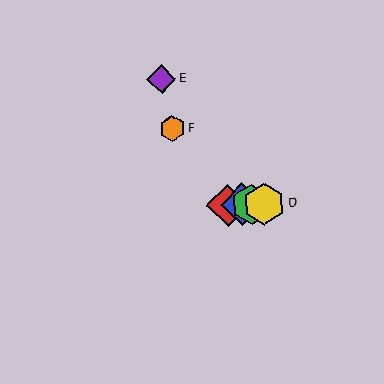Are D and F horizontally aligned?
No, D is at y≈204 and F is at y≈128.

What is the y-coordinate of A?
Object A is at y≈205.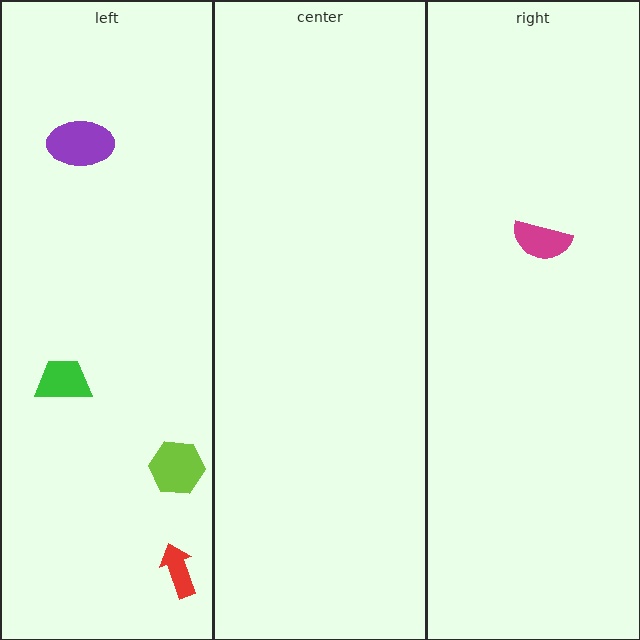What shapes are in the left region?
The red arrow, the lime hexagon, the purple ellipse, the green trapezoid.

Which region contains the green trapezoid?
The left region.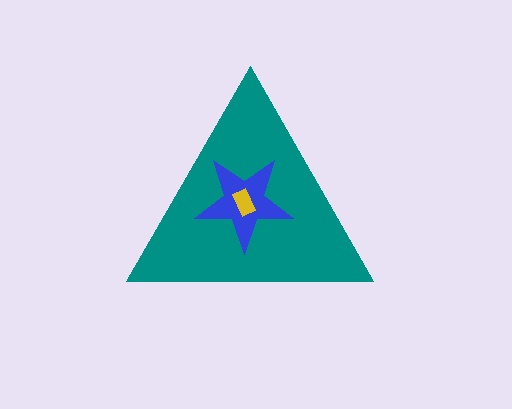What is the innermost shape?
The yellow rectangle.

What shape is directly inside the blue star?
The yellow rectangle.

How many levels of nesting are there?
3.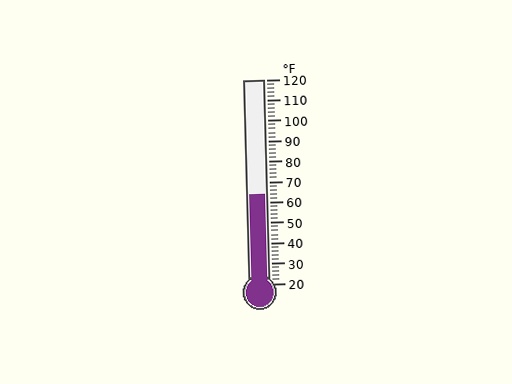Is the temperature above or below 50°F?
The temperature is above 50°F.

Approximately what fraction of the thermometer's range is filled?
The thermometer is filled to approximately 45% of its range.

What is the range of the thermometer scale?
The thermometer scale ranges from 20°F to 120°F.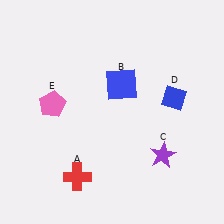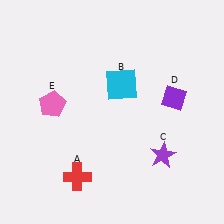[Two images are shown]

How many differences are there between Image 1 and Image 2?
There are 2 differences between the two images.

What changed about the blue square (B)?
In Image 1, B is blue. In Image 2, it changed to cyan.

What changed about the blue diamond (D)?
In Image 1, D is blue. In Image 2, it changed to purple.